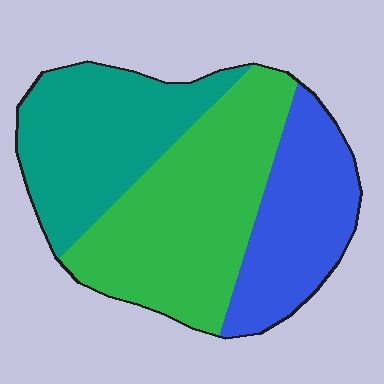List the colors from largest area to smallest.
From largest to smallest: green, teal, blue.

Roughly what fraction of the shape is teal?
Teal covers about 30% of the shape.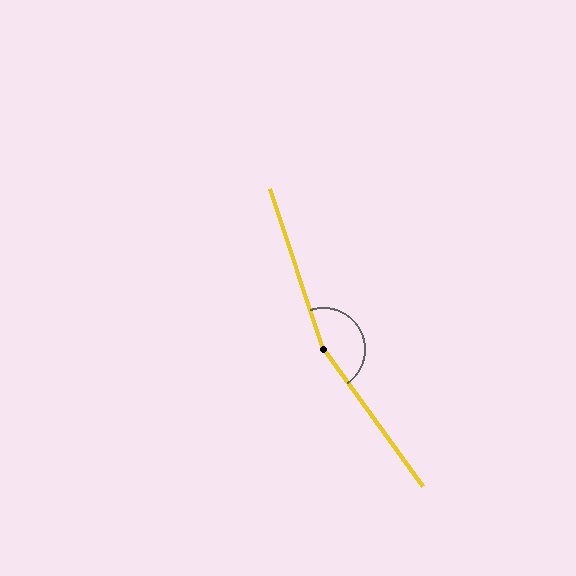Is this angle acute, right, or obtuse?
It is obtuse.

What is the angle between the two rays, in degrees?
Approximately 163 degrees.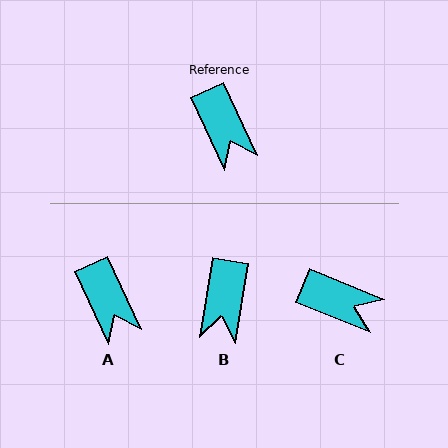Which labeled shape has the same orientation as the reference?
A.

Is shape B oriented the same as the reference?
No, it is off by about 34 degrees.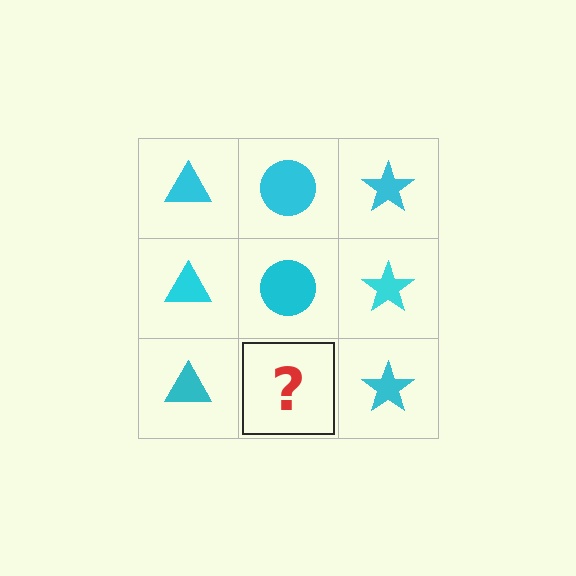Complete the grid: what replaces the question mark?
The question mark should be replaced with a cyan circle.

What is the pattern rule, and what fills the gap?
The rule is that each column has a consistent shape. The gap should be filled with a cyan circle.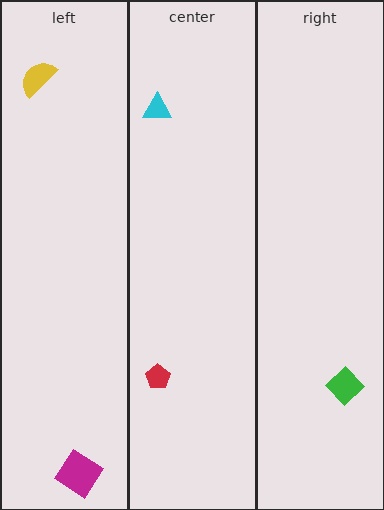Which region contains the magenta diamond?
The left region.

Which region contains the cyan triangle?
The center region.